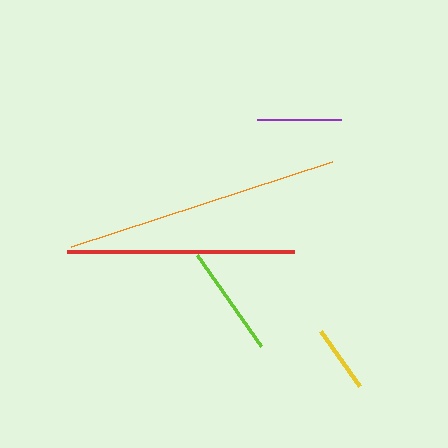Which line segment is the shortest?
The yellow line is the shortest at approximately 67 pixels.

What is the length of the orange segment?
The orange segment is approximately 274 pixels long.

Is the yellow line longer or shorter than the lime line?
The lime line is longer than the yellow line.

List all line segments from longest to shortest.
From longest to shortest: orange, red, lime, purple, yellow.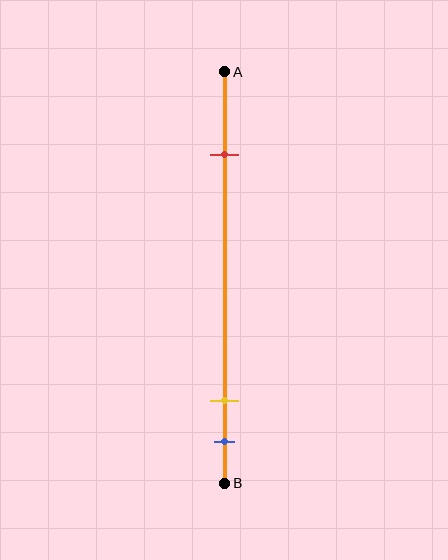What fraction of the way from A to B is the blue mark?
The blue mark is approximately 90% (0.9) of the way from A to B.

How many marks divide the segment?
There are 3 marks dividing the segment.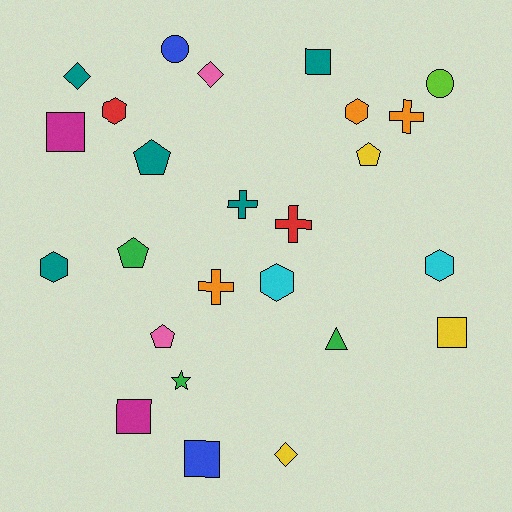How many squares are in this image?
There are 5 squares.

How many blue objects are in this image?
There are 2 blue objects.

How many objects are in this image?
There are 25 objects.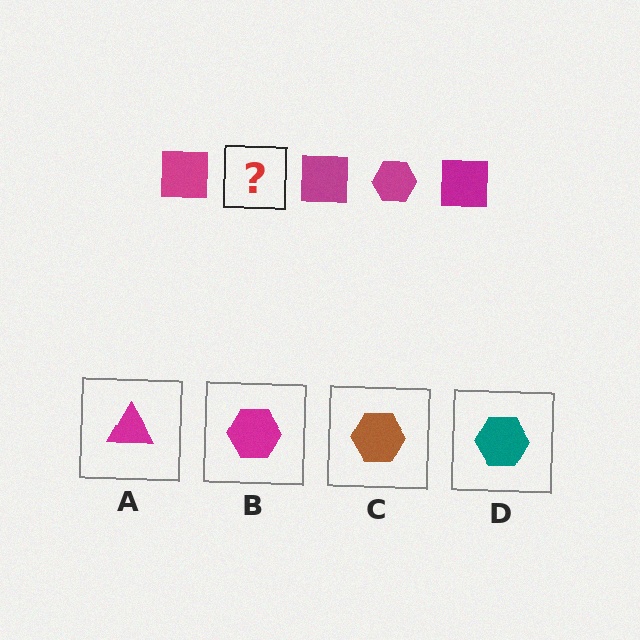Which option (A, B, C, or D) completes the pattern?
B.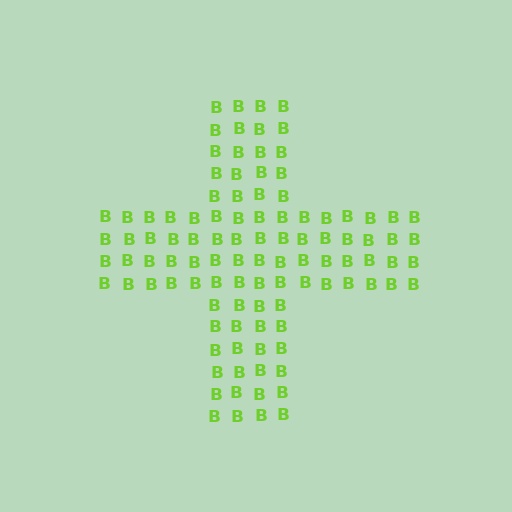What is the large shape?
The large shape is a cross.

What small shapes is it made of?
It is made of small letter B's.